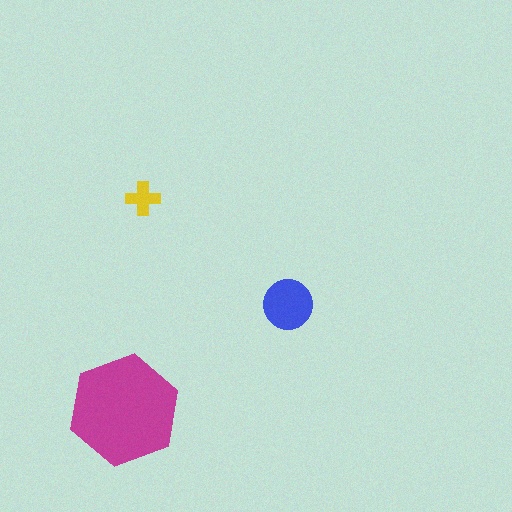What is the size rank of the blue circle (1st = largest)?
2nd.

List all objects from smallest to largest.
The yellow cross, the blue circle, the magenta hexagon.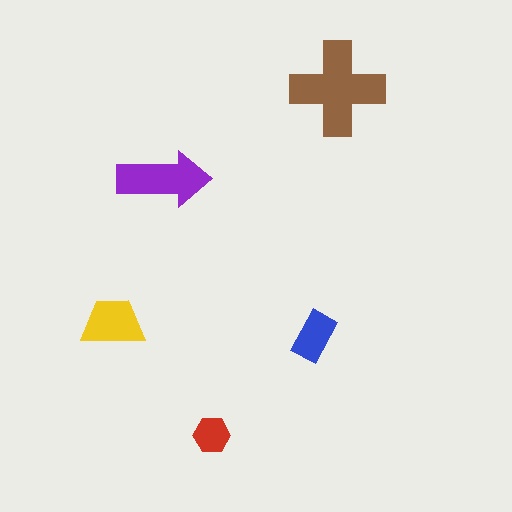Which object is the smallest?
The red hexagon.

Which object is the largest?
The brown cross.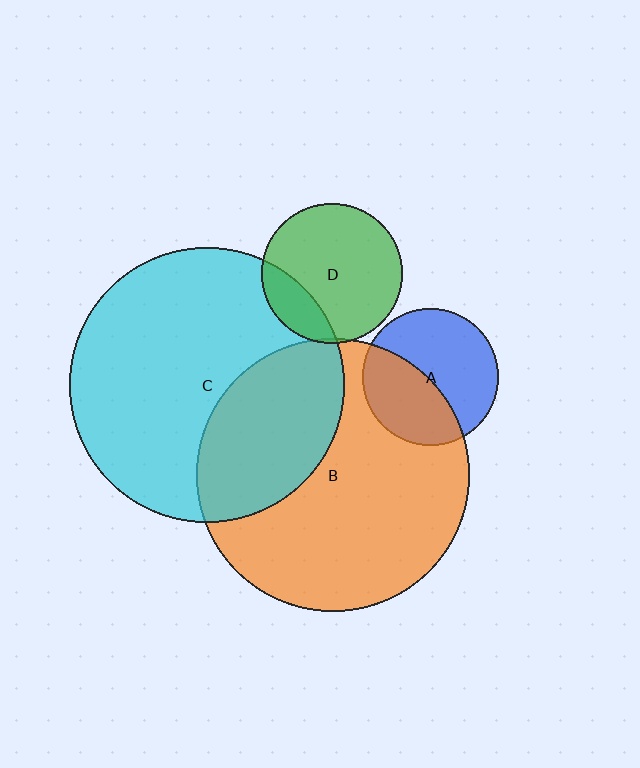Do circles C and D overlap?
Yes.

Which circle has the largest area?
Circle C (cyan).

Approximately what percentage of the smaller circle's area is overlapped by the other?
Approximately 20%.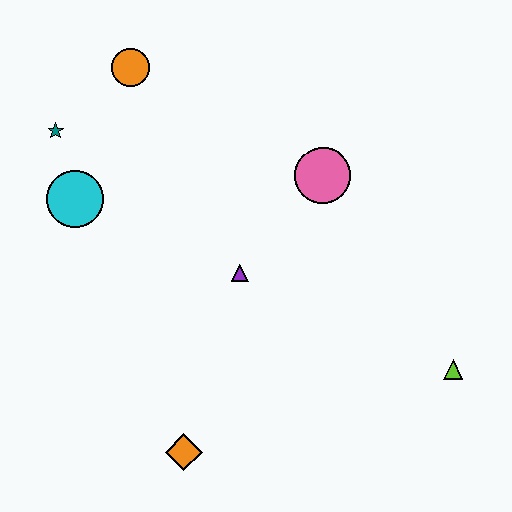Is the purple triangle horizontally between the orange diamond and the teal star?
No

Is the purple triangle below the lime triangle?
No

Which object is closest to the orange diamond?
The purple triangle is closest to the orange diamond.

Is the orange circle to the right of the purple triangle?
No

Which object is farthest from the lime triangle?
The teal star is farthest from the lime triangle.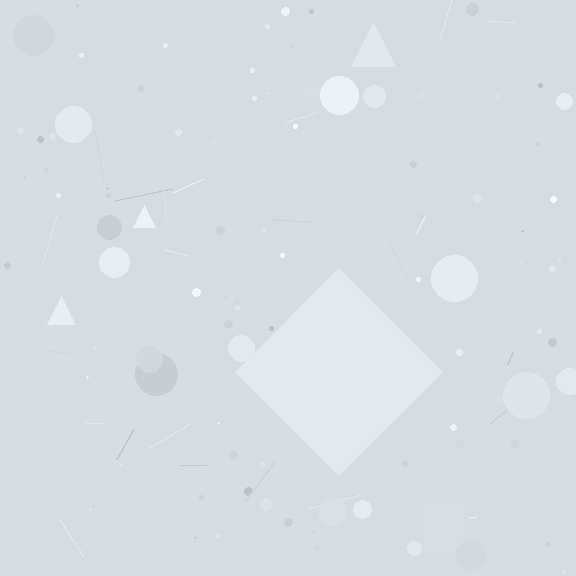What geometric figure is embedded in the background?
A diamond is embedded in the background.